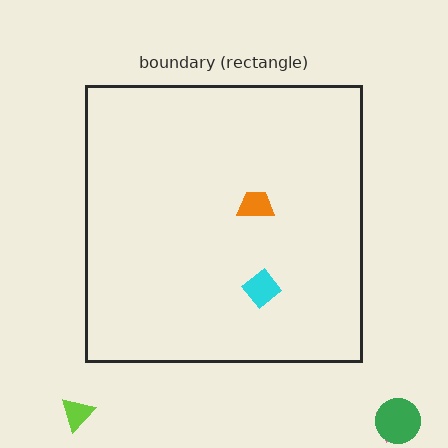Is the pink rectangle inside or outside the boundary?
Outside.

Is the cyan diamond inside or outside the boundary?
Inside.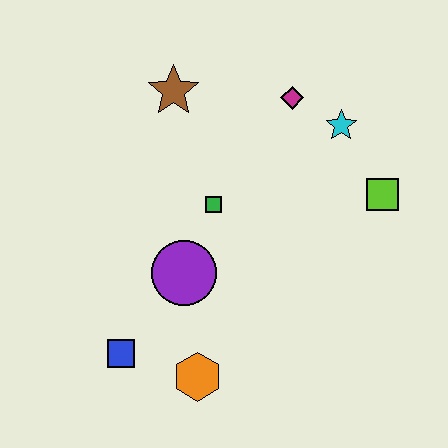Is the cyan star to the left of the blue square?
No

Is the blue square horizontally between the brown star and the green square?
No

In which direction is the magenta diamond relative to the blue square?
The magenta diamond is above the blue square.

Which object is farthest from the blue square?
The cyan star is farthest from the blue square.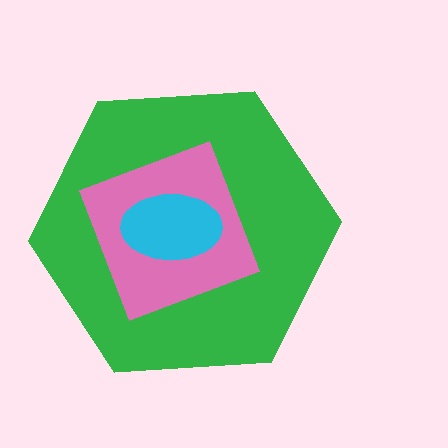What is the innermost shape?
The cyan ellipse.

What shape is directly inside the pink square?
The cyan ellipse.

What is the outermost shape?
The green hexagon.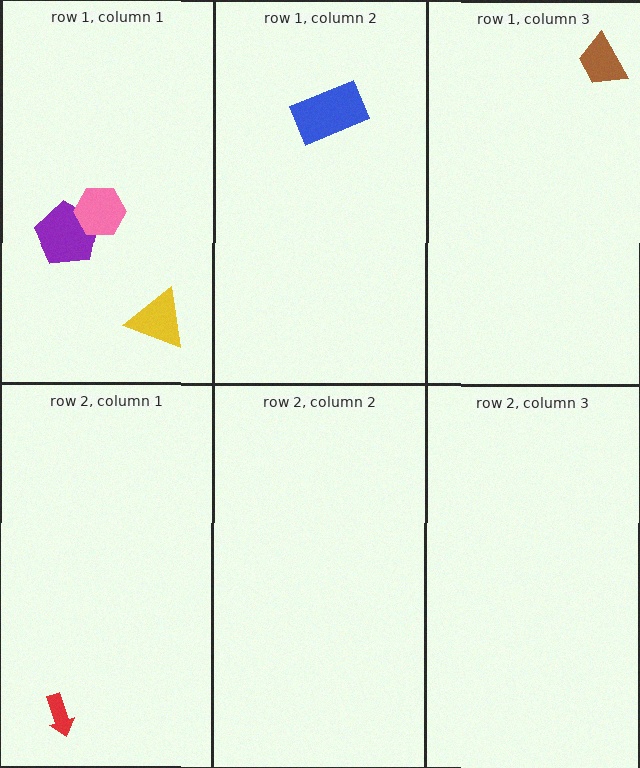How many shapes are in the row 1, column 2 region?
1.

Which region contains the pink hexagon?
The row 1, column 1 region.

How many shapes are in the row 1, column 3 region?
1.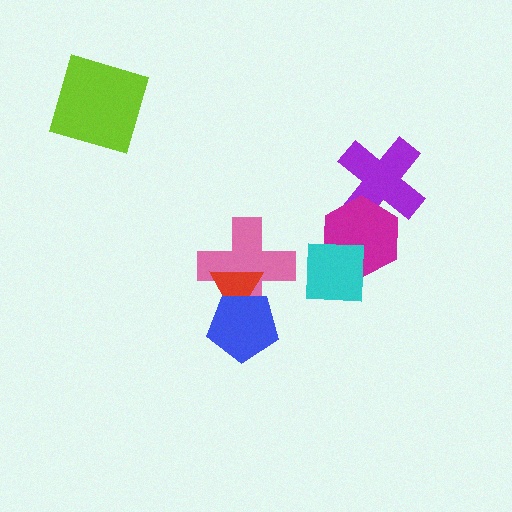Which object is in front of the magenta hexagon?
The cyan square is in front of the magenta hexagon.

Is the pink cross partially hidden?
Yes, it is partially covered by another shape.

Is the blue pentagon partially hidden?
No, no other shape covers it.